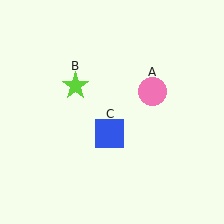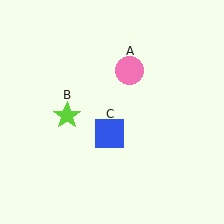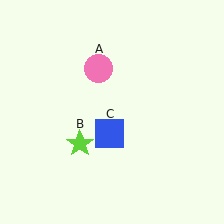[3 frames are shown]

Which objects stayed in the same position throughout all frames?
Blue square (object C) remained stationary.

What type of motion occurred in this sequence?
The pink circle (object A), lime star (object B) rotated counterclockwise around the center of the scene.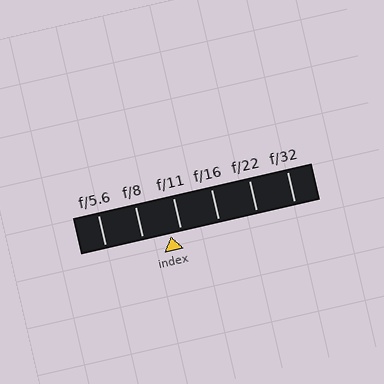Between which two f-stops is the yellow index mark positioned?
The index mark is between f/8 and f/11.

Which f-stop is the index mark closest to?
The index mark is closest to f/11.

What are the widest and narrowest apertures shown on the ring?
The widest aperture shown is f/5.6 and the narrowest is f/32.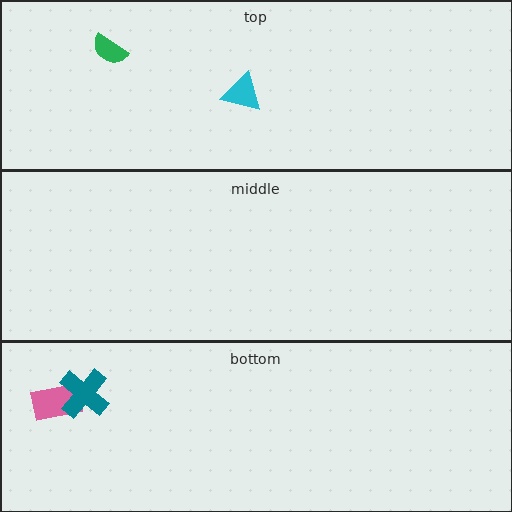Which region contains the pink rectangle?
The bottom region.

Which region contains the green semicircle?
The top region.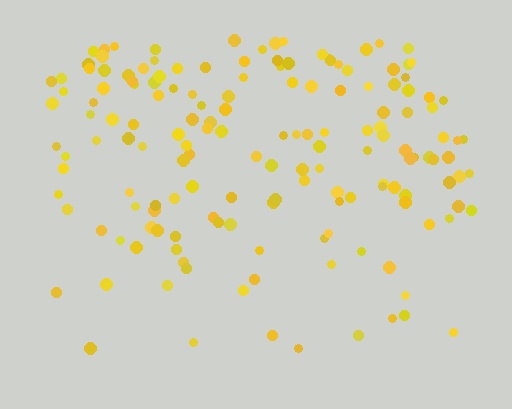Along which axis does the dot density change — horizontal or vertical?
Vertical.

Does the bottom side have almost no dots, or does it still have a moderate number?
Still a moderate number, just noticeably fewer than the top.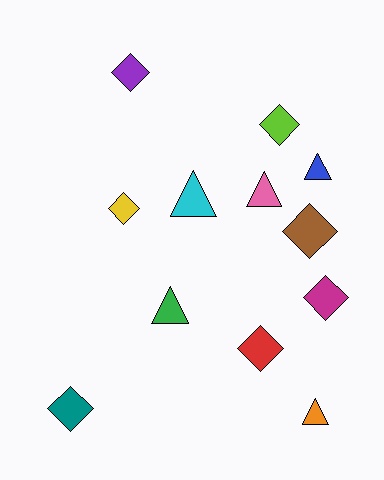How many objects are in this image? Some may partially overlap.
There are 12 objects.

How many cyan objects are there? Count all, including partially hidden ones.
There is 1 cyan object.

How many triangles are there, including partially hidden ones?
There are 5 triangles.